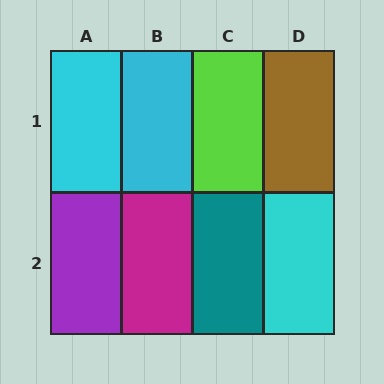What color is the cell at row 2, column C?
Teal.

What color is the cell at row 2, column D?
Cyan.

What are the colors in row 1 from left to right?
Cyan, cyan, lime, brown.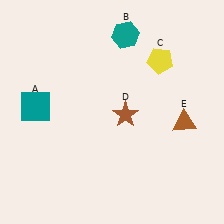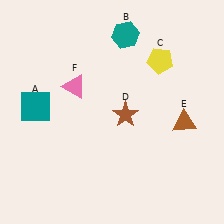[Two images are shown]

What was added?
A pink triangle (F) was added in Image 2.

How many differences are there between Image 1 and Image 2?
There is 1 difference between the two images.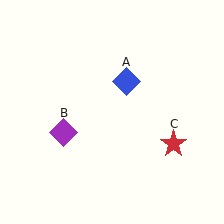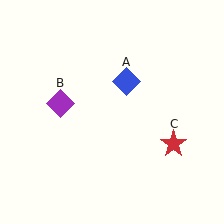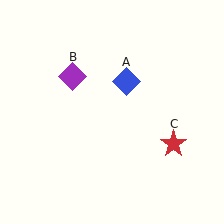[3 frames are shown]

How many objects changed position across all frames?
1 object changed position: purple diamond (object B).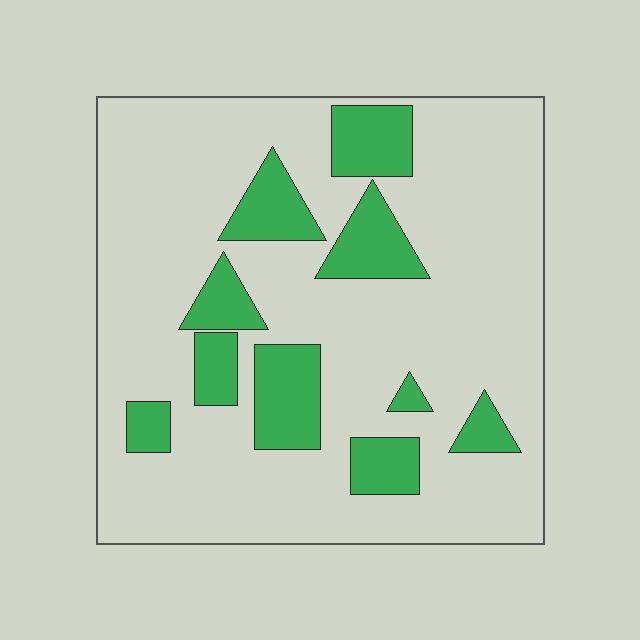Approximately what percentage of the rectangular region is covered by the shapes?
Approximately 20%.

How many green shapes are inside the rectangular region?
10.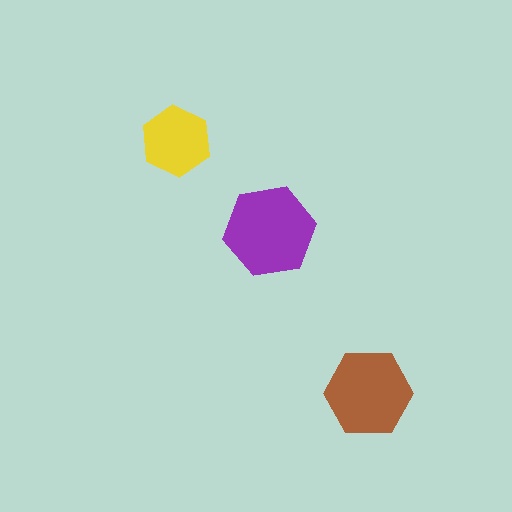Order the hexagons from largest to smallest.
the purple one, the brown one, the yellow one.